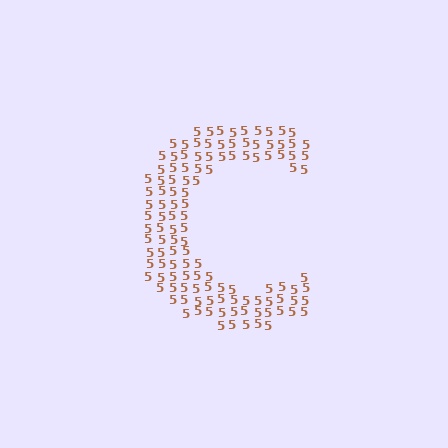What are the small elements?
The small elements are digit 5's.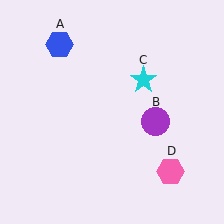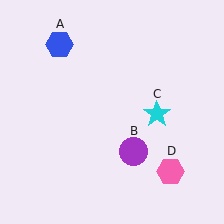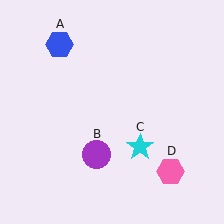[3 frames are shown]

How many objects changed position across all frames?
2 objects changed position: purple circle (object B), cyan star (object C).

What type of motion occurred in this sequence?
The purple circle (object B), cyan star (object C) rotated clockwise around the center of the scene.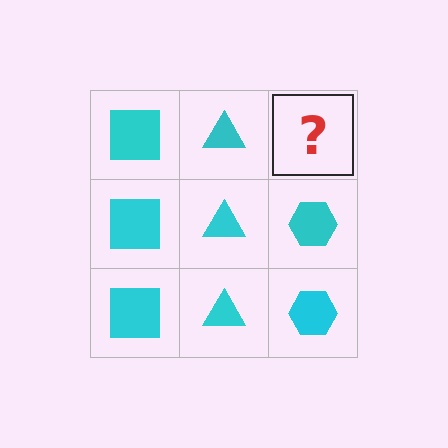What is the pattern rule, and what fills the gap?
The rule is that each column has a consistent shape. The gap should be filled with a cyan hexagon.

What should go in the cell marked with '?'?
The missing cell should contain a cyan hexagon.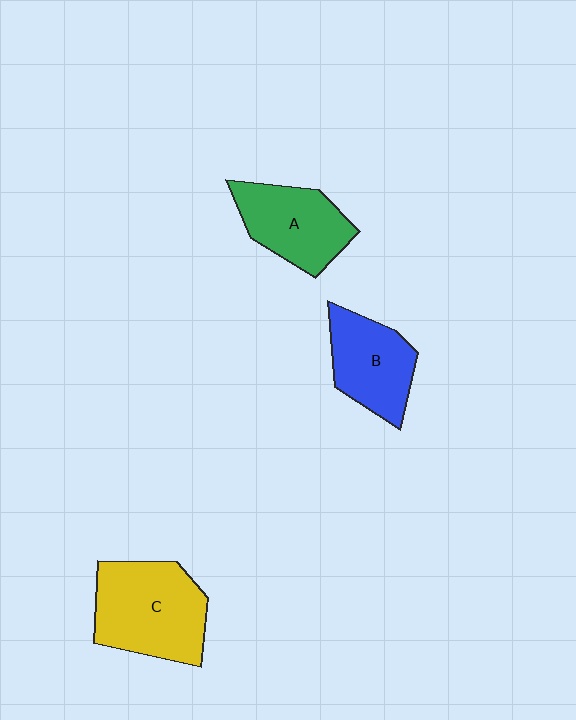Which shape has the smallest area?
Shape B (blue).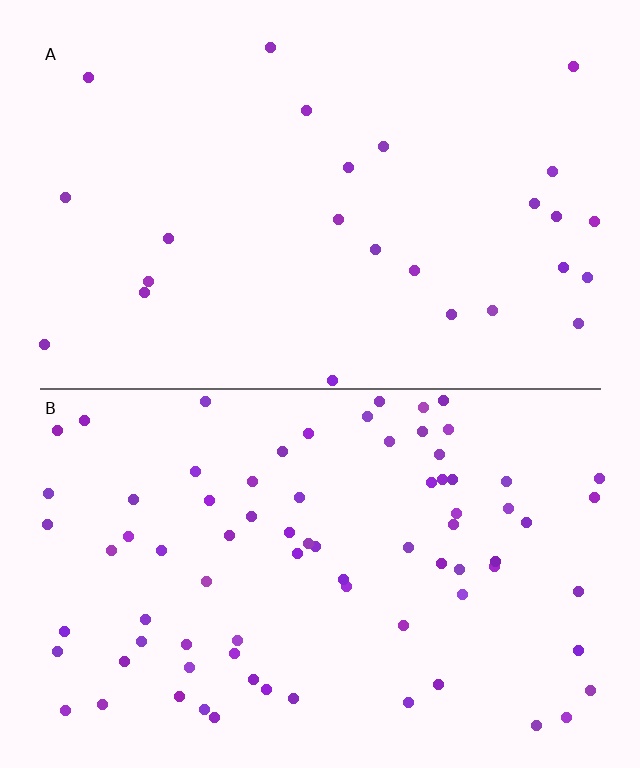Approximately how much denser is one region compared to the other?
Approximately 3.1× — region B over region A.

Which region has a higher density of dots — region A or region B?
B (the bottom).